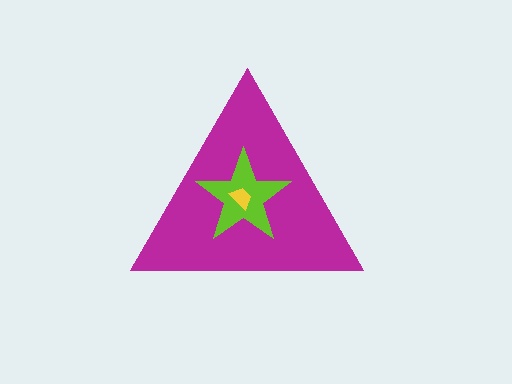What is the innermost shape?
The yellow trapezoid.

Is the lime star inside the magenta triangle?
Yes.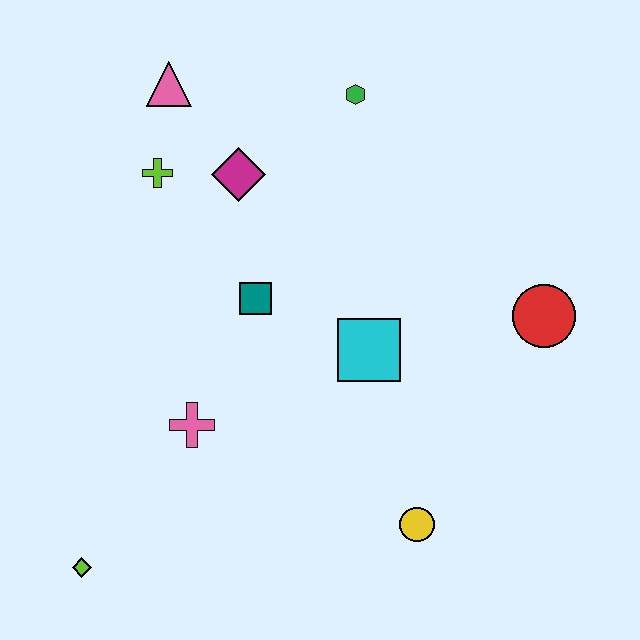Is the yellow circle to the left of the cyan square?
No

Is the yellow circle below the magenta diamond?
Yes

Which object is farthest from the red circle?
The lime diamond is farthest from the red circle.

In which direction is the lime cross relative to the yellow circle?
The lime cross is above the yellow circle.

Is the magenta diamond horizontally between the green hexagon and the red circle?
No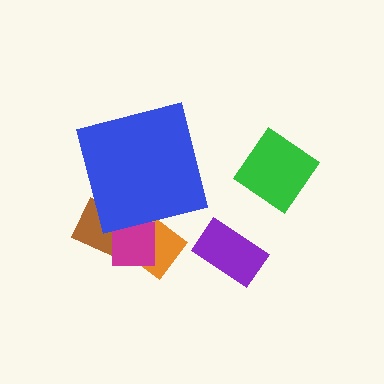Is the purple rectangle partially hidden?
No, the purple rectangle is fully visible.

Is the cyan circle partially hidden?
Yes, the cyan circle is partially hidden behind the blue square.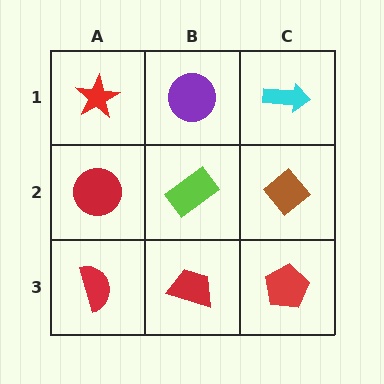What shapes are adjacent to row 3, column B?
A lime rectangle (row 2, column B), a red semicircle (row 3, column A), a red pentagon (row 3, column C).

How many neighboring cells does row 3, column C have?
2.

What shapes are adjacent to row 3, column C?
A brown diamond (row 2, column C), a red trapezoid (row 3, column B).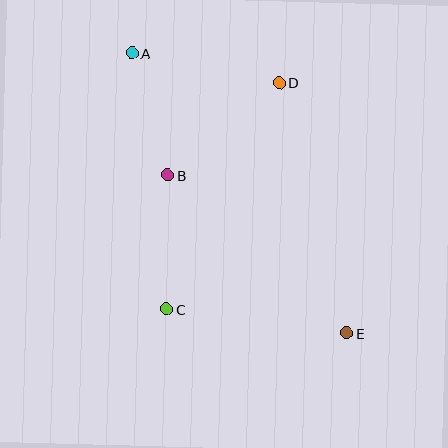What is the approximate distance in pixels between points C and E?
The distance between C and E is approximately 182 pixels.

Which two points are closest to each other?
Points A and B are closest to each other.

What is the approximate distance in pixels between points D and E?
The distance between D and E is approximately 259 pixels.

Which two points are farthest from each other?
Points A and E are farthest from each other.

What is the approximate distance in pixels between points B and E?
The distance between B and E is approximately 238 pixels.